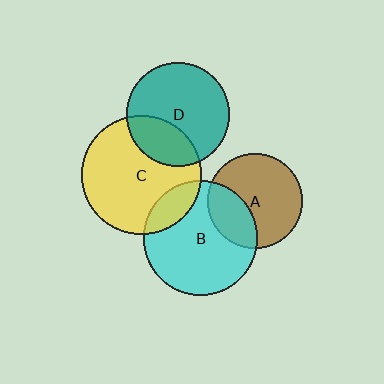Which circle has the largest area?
Circle C (yellow).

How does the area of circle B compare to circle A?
Approximately 1.5 times.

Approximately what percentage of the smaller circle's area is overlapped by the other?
Approximately 30%.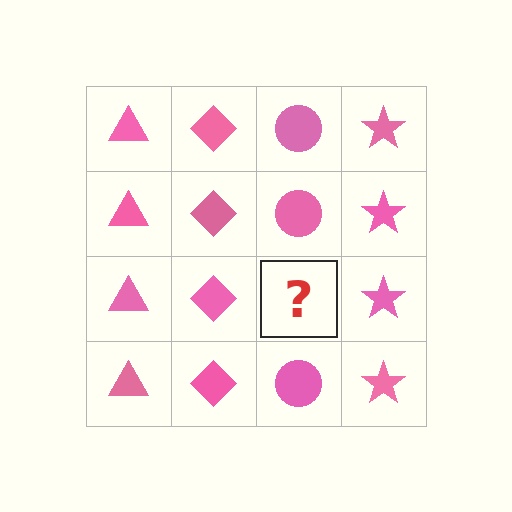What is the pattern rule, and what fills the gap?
The rule is that each column has a consistent shape. The gap should be filled with a pink circle.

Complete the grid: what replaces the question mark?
The question mark should be replaced with a pink circle.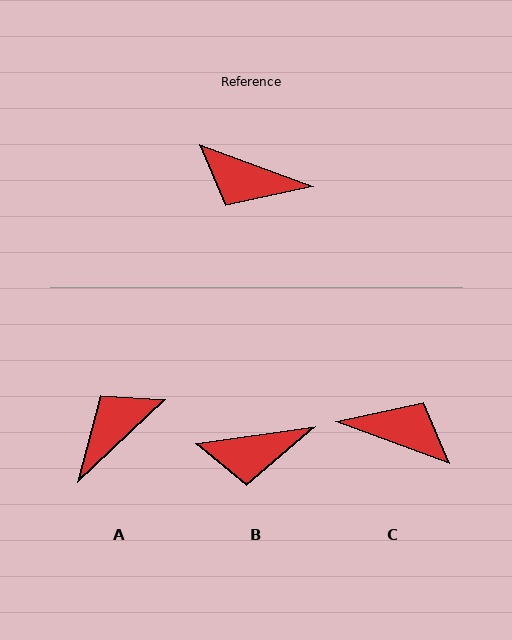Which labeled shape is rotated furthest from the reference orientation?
C, about 180 degrees away.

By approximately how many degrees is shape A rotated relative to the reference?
Approximately 117 degrees clockwise.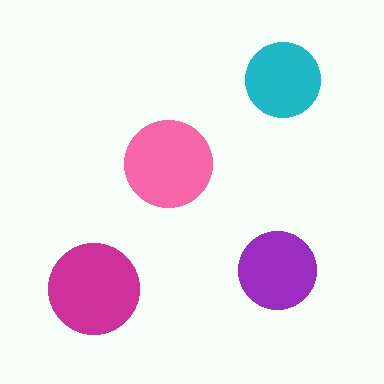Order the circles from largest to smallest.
the magenta one, the pink one, the purple one, the cyan one.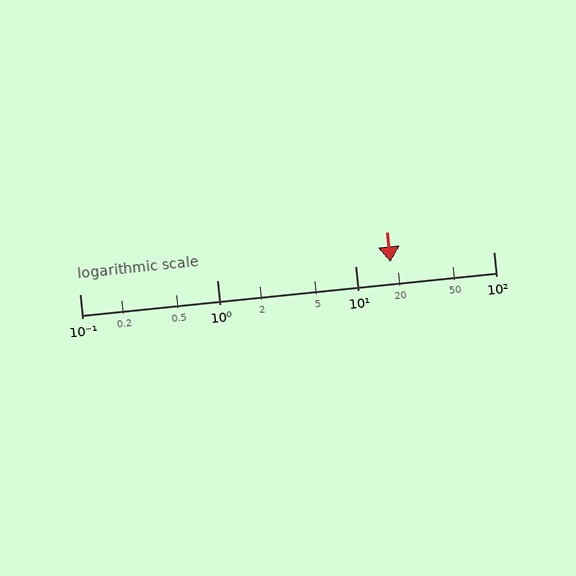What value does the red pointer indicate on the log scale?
The pointer indicates approximately 18.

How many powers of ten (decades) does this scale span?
The scale spans 3 decades, from 0.1 to 100.